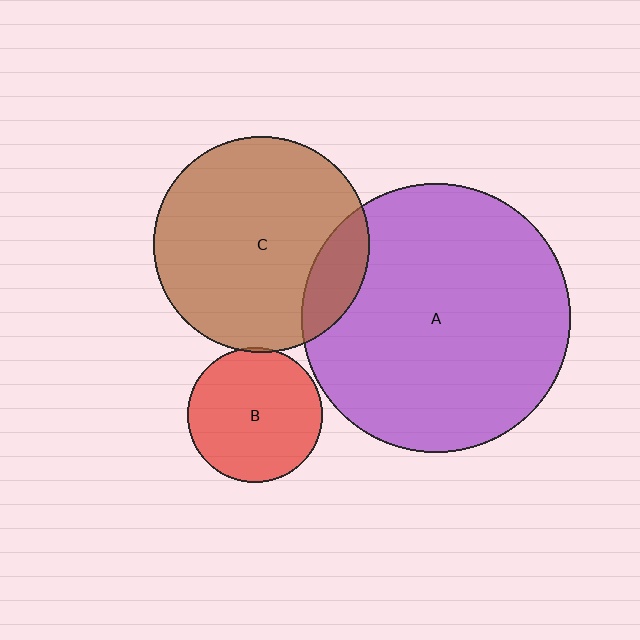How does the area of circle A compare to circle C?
Approximately 1.6 times.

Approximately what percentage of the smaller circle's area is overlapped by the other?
Approximately 15%.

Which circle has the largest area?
Circle A (purple).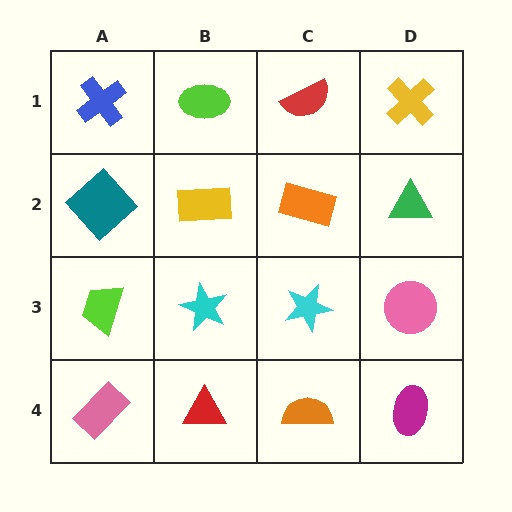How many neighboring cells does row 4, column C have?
3.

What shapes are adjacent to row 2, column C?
A red semicircle (row 1, column C), a cyan star (row 3, column C), a yellow rectangle (row 2, column B), a green triangle (row 2, column D).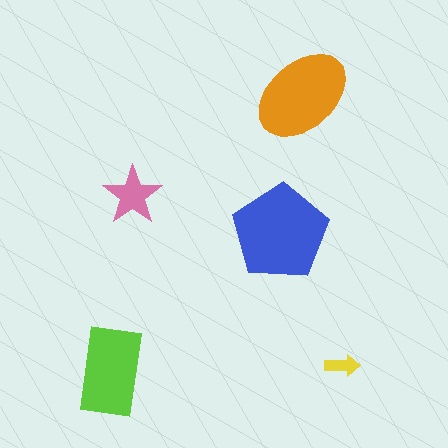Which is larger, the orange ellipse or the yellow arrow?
The orange ellipse.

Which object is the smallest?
The yellow arrow.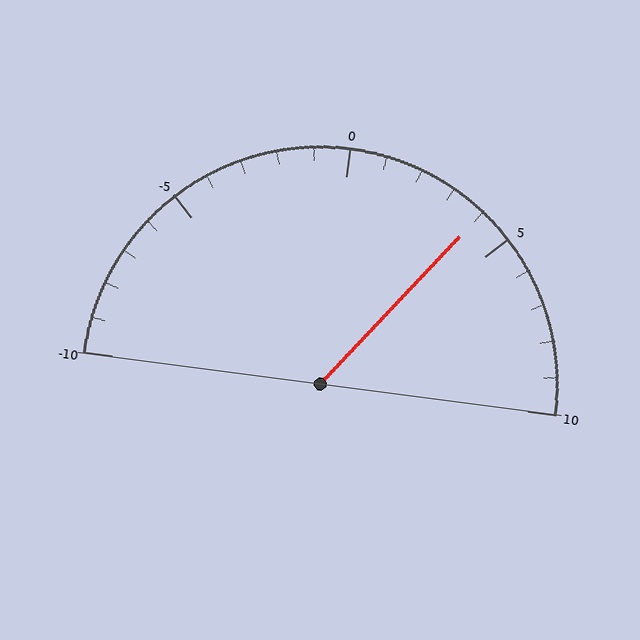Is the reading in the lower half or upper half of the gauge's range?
The reading is in the upper half of the range (-10 to 10).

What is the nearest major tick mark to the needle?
The nearest major tick mark is 5.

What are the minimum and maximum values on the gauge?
The gauge ranges from -10 to 10.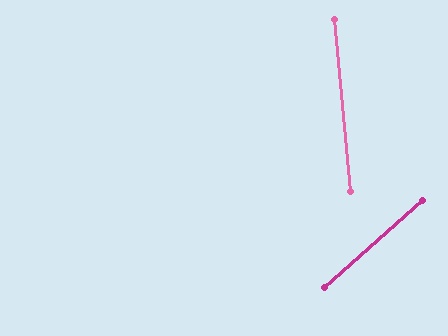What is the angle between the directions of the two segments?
Approximately 54 degrees.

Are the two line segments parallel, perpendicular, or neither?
Neither parallel nor perpendicular — they differ by about 54°.